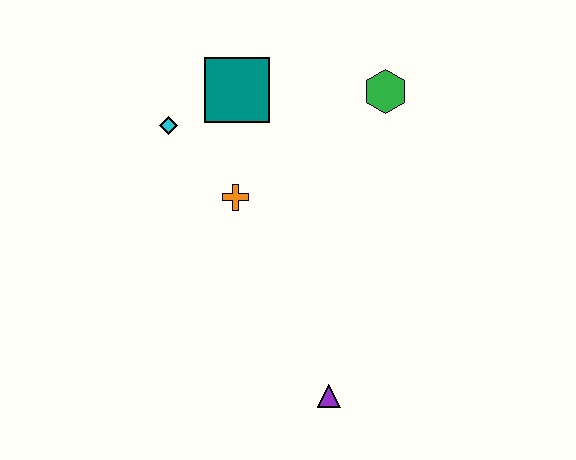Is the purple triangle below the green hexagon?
Yes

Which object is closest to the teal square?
The cyan diamond is closest to the teal square.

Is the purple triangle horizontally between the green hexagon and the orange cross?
Yes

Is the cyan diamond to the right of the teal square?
No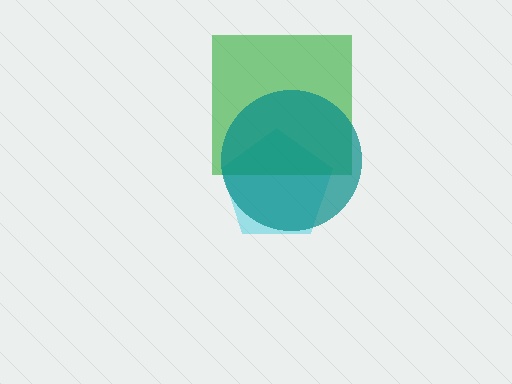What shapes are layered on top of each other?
The layered shapes are: a cyan pentagon, a green square, a teal circle.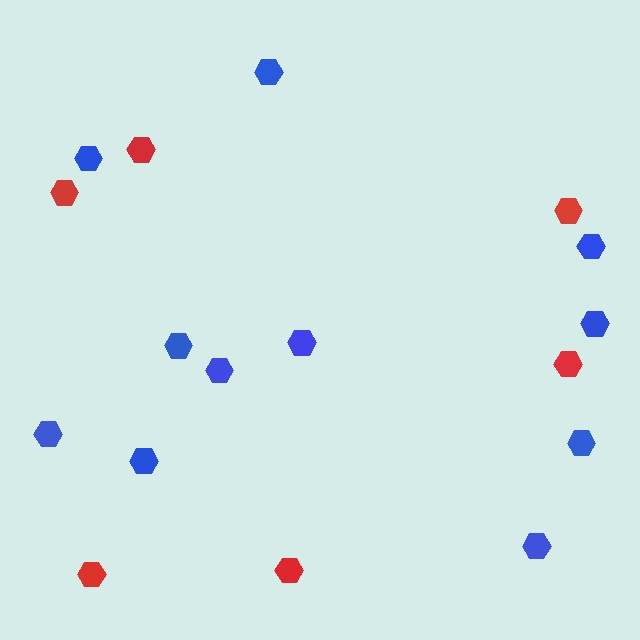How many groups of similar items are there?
There are 2 groups: one group of blue hexagons (11) and one group of red hexagons (6).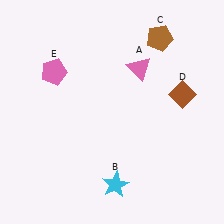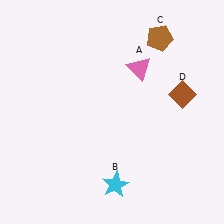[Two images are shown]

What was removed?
The pink pentagon (E) was removed in Image 2.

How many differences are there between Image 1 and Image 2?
There is 1 difference between the two images.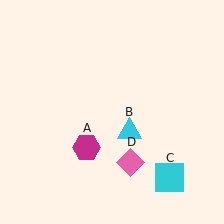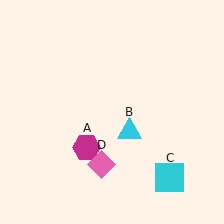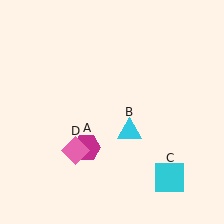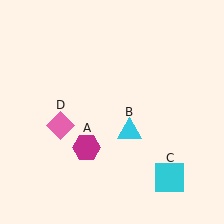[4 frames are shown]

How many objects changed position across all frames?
1 object changed position: pink diamond (object D).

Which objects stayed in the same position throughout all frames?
Magenta hexagon (object A) and cyan triangle (object B) and cyan square (object C) remained stationary.